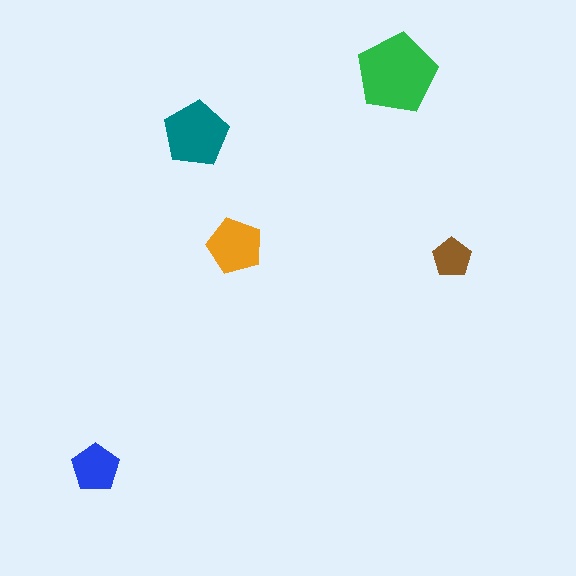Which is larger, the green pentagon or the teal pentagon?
The green one.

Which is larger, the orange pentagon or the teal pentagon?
The teal one.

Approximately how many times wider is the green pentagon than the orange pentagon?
About 1.5 times wider.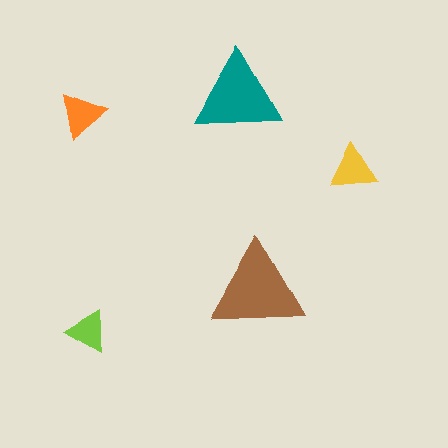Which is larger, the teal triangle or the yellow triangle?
The teal one.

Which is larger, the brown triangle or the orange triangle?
The brown one.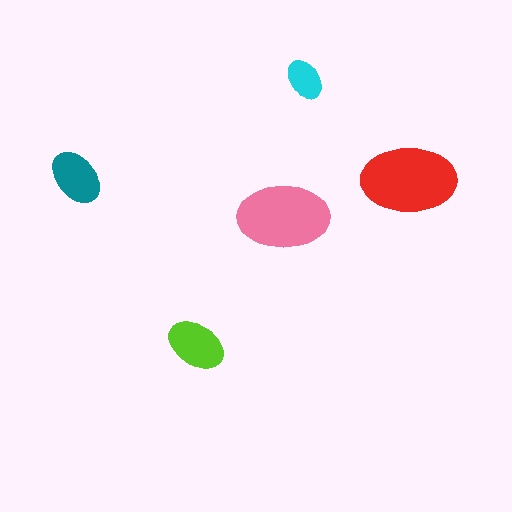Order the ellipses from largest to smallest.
the red one, the pink one, the lime one, the teal one, the cyan one.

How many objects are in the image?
There are 5 objects in the image.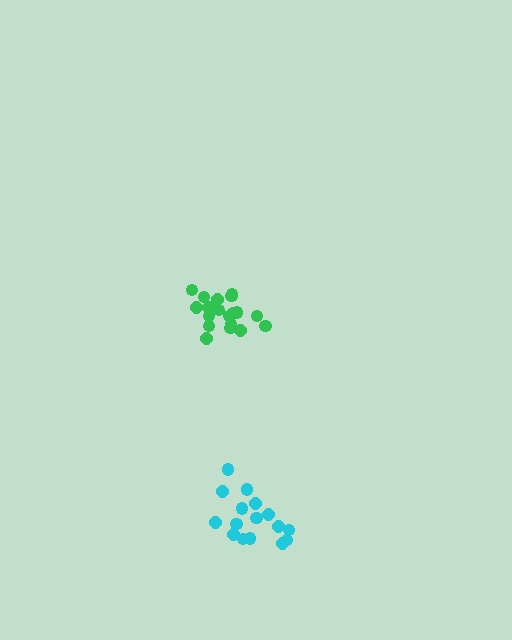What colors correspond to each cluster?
The clusters are colored: cyan, green.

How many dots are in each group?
Group 1: 16 dots, Group 2: 21 dots (37 total).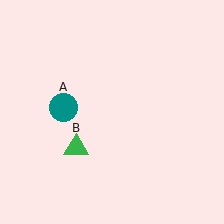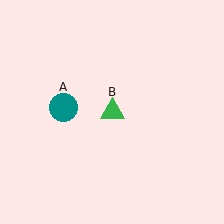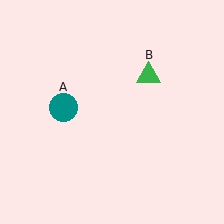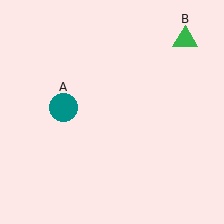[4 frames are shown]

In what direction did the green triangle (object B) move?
The green triangle (object B) moved up and to the right.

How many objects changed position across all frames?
1 object changed position: green triangle (object B).